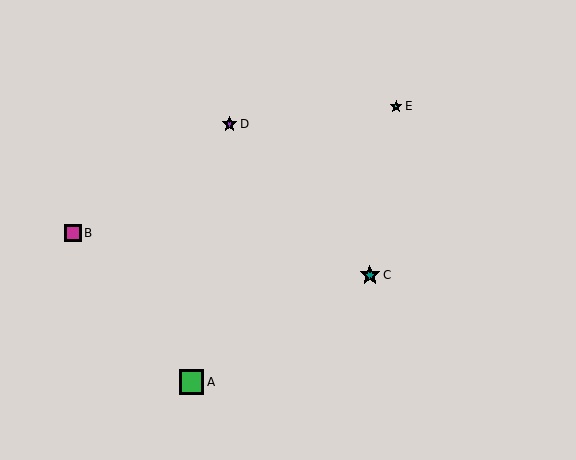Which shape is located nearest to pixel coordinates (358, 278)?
The teal star (labeled C) at (370, 275) is nearest to that location.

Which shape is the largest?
The green square (labeled A) is the largest.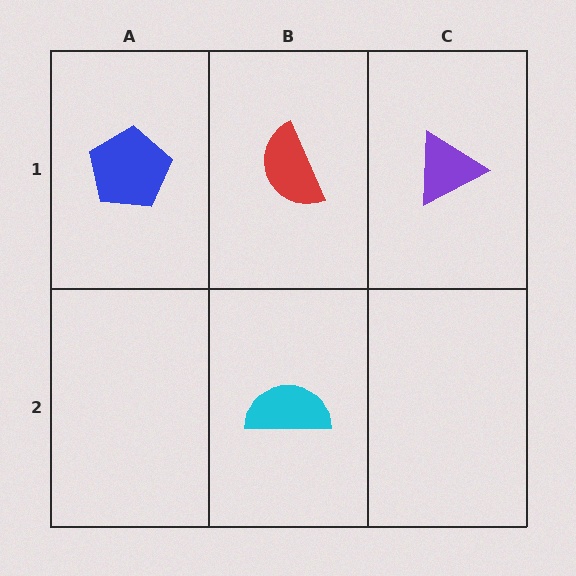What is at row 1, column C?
A purple triangle.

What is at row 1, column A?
A blue pentagon.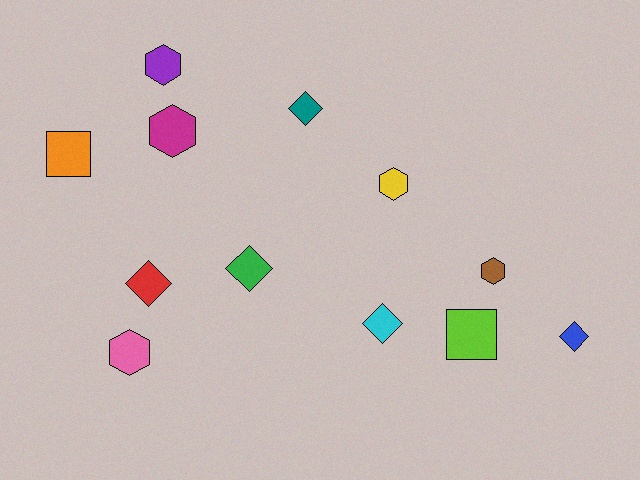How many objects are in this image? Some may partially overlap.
There are 12 objects.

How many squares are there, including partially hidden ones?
There are 2 squares.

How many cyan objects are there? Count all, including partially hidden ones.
There is 1 cyan object.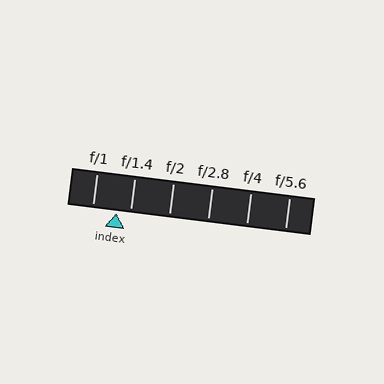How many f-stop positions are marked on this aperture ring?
There are 6 f-stop positions marked.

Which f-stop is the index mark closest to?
The index mark is closest to f/1.4.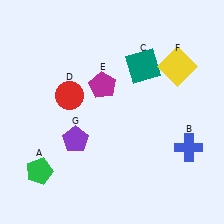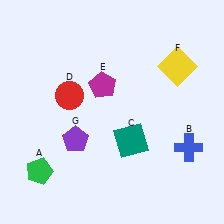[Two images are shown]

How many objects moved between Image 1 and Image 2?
1 object moved between the two images.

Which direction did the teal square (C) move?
The teal square (C) moved down.